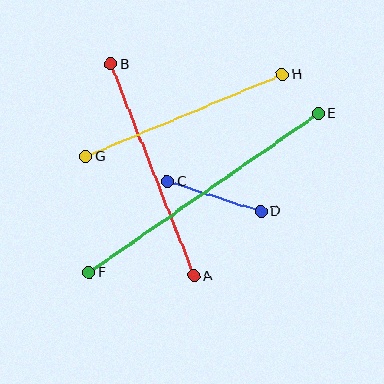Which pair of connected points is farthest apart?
Points E and F are farthest apart.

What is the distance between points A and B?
The distance is approximately 227 pixels.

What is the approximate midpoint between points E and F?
The midpoint is at approximately (204, 193) pixels.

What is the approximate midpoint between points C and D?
The midpoint is at approximately (214, 196) pixels.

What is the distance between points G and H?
The distance is approximately 213 pixels.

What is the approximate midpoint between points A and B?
The midpoint is at approximately (152, 170) pixels.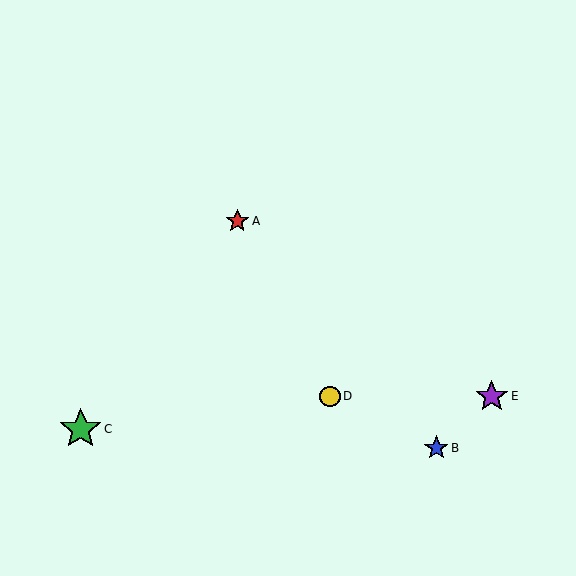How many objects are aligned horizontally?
2 objects (D, E) are aligned horizontally.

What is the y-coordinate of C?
Object C is at y≈429.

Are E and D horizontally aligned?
Yes, both are at y≈396.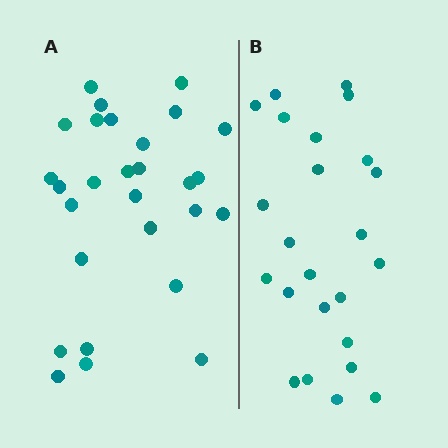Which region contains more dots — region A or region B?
Region A (the left region) has more dots.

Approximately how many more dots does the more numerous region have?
Region A has about 4 more dots than region B.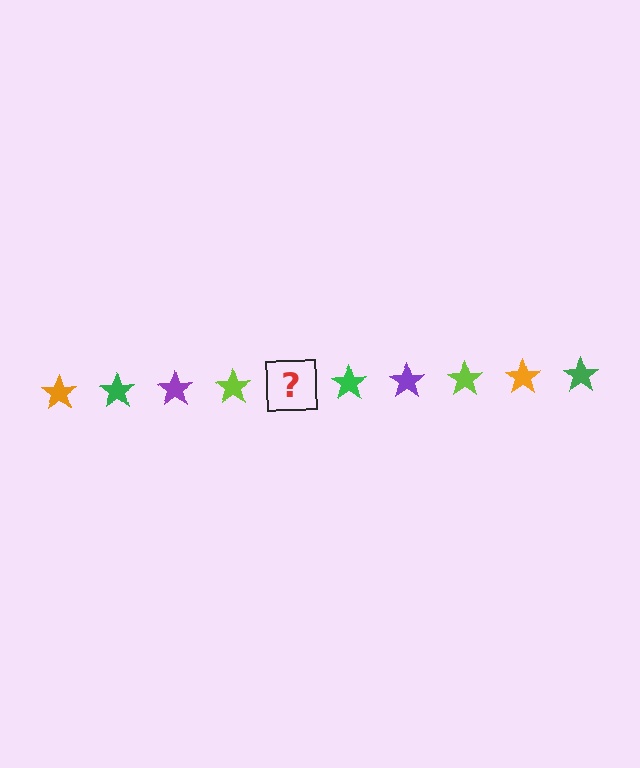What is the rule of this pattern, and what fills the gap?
The rule is that the pattern cycles through orange, green, purple, lime stars. The gap should be filled with an orange star.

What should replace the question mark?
The question mark should be replaced with an orange star.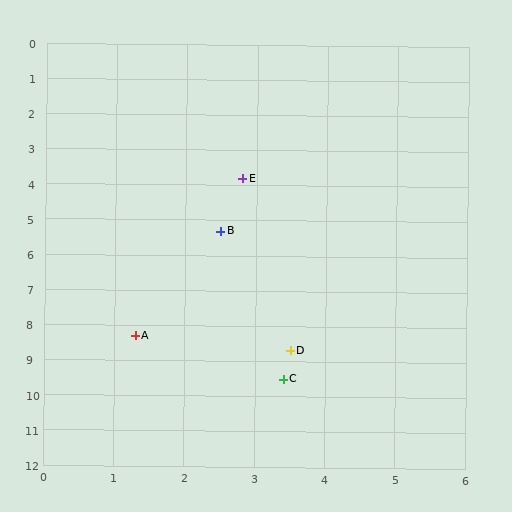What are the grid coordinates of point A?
Point A is at approximately (1.3, 8.3).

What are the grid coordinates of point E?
Point E is at approximately (2.8, 3.8).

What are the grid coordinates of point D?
Point D is at approximately (3.5, 8.7).